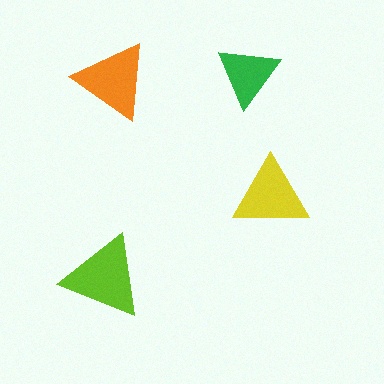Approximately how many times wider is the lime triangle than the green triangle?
About 1.5 times wider.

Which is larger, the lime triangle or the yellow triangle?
The lime one.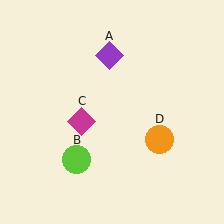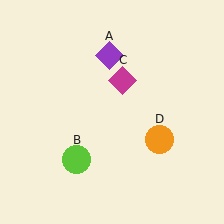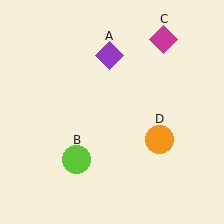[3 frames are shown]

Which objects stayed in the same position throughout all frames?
Purple diamond (object A) and lime circle (object B) and orange circle (object D) remained stationary.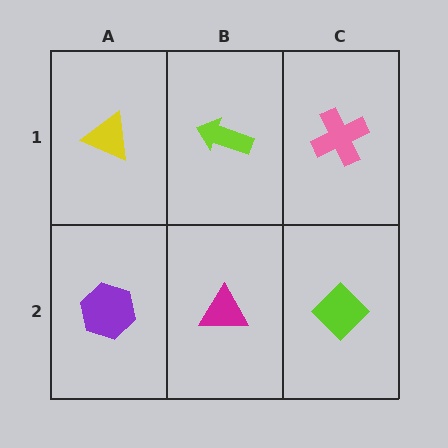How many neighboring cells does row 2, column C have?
2.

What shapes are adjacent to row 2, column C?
A pink cross (row 1, column C), a magenta triangle (row 2, column B).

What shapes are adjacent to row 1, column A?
A purple hexagon (row 2, column A), a lime arrow (row 1, column B).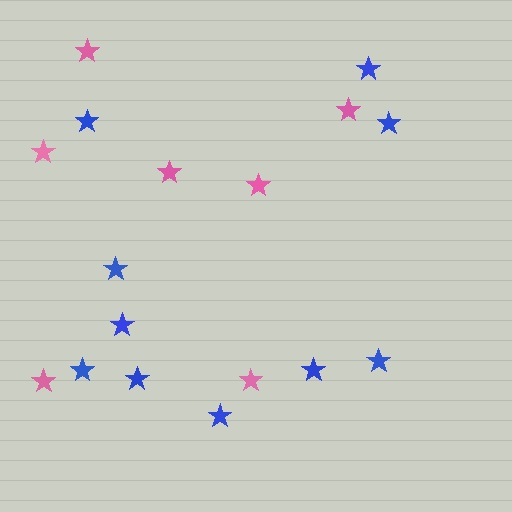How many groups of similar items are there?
There are 2 groups: one group of blue stars (10) and one group of pink stars (7).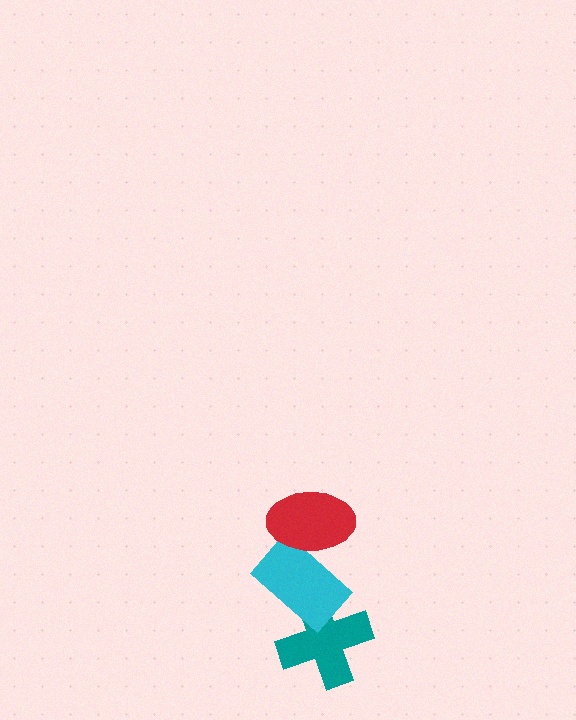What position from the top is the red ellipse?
The red ellipse is 1st from the top.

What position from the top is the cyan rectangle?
The cyan rectangle is 2nd from the top.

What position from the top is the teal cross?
The teal cross is 3rd from the top.